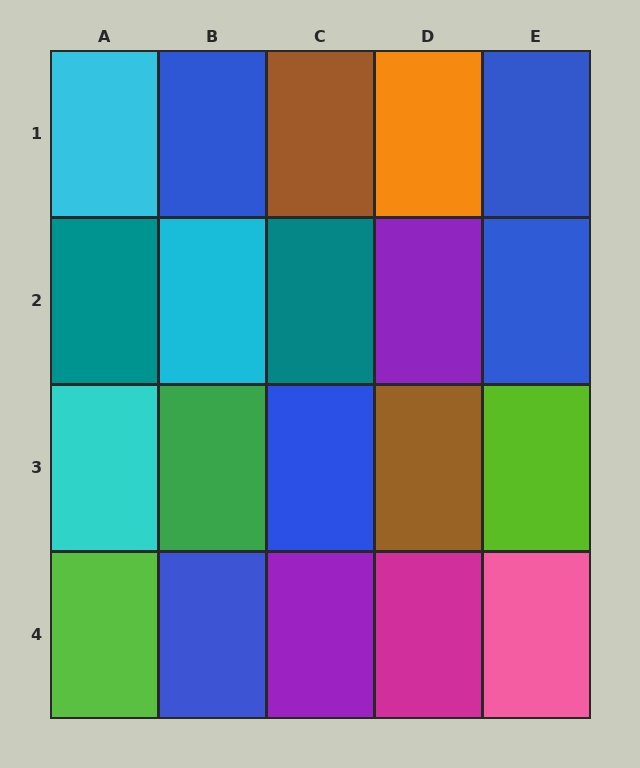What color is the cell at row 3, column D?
Brown.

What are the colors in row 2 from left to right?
Teal, cyan, teal, purple, blue.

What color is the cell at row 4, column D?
Magenta.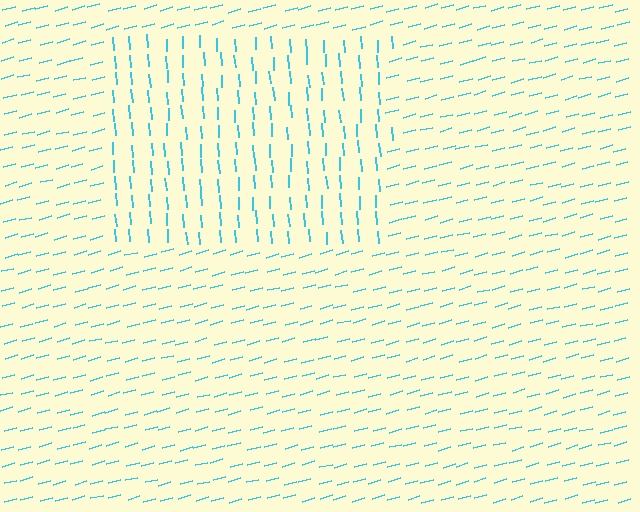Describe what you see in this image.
The image is filled with small cyan line segments. A rectangle region in the image has lines oriented differently from the surrounding lines, creating a visible texture boundary.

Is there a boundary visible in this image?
Yes, there is a texture boundary formed by a change in line orientation.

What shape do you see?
I see a rectangle.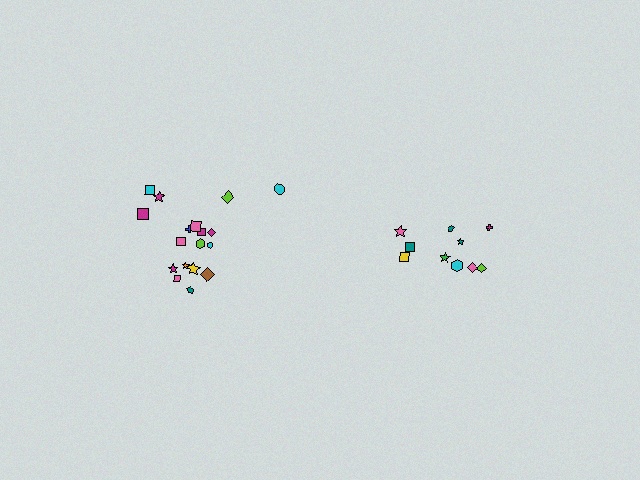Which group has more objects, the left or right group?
The left group.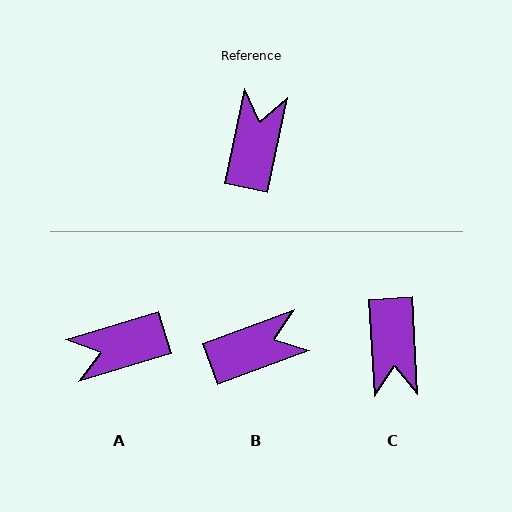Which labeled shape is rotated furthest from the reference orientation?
C, about 165 degrees away.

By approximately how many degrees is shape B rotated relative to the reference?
Approximately 58 degrees clockwise.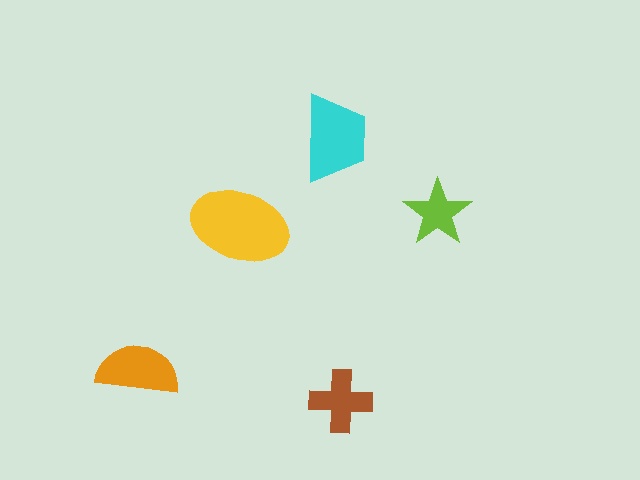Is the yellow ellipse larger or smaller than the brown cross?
Larger.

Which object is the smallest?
The lime star.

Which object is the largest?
The yellow ellipse.